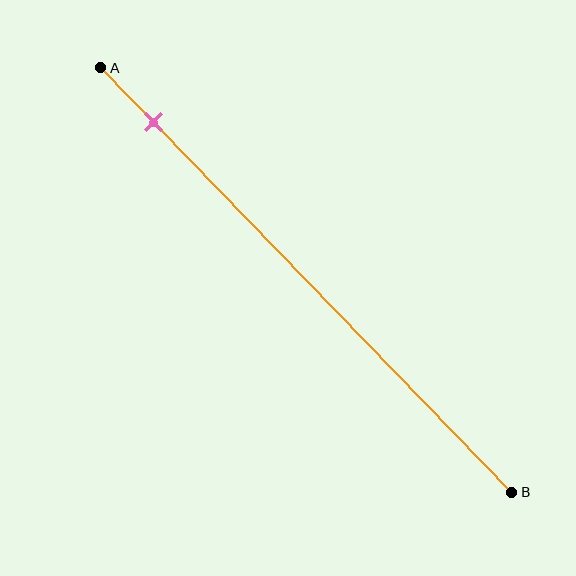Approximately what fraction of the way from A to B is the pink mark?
The pink mark is approximately 15% of the way from A to B.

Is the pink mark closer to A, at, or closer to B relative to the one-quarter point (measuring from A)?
The pink mark is closer to point A than the one-quarter point of segment AB.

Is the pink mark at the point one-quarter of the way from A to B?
No, the mark is at about 15% from A, not at the 25% one-quarter point.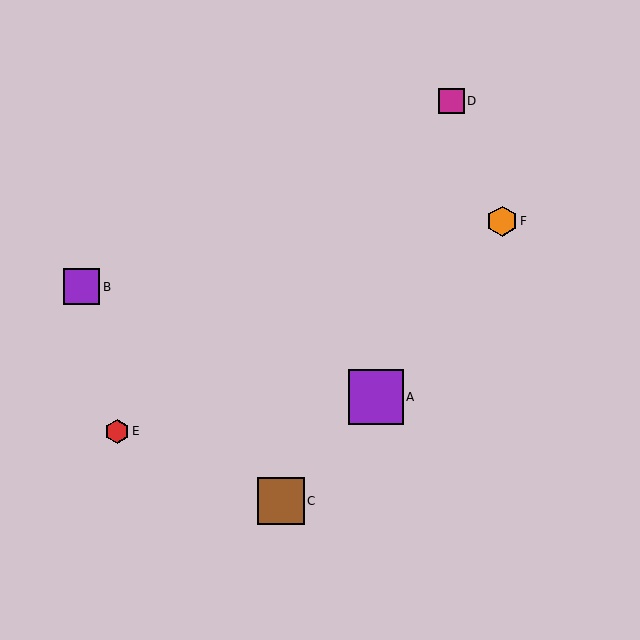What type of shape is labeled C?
Shape C is a brown square.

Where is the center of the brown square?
The center of the brown square is at (281, 501).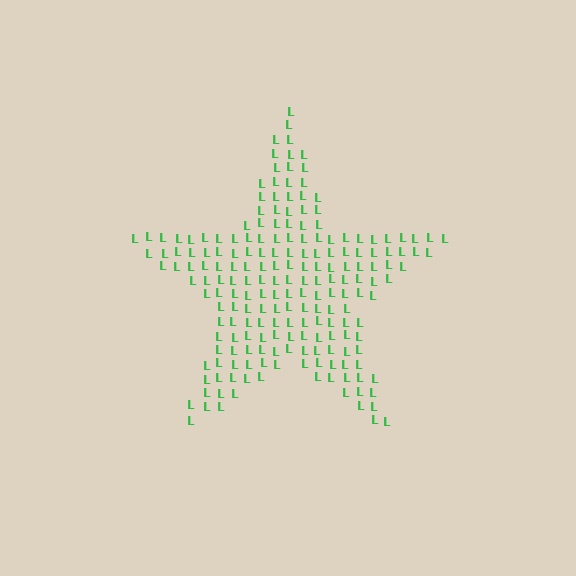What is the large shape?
The large shape is a star.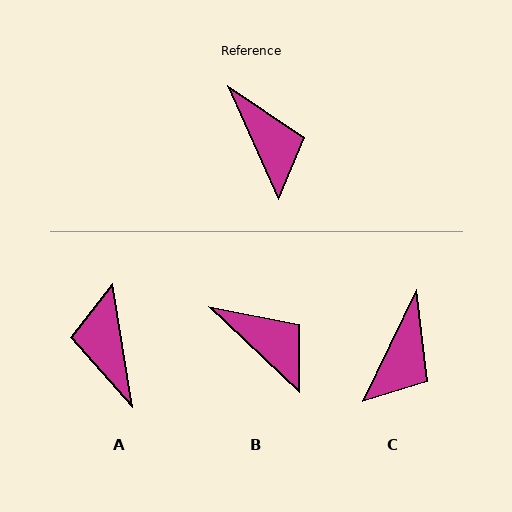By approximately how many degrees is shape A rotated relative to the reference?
Approximately 165 degrees counter-clockwise.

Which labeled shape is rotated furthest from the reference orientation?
A, about 165 degrees away.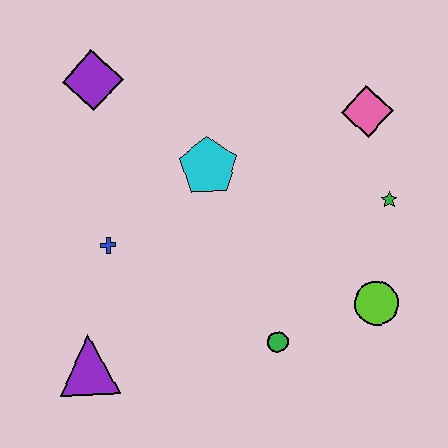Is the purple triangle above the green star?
No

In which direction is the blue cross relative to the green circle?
The blue cross is to the left of the green circle.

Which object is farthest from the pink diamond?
The purple triangle is farthest from the pink diamond.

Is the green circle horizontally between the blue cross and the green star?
Yes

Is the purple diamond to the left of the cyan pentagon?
Yes